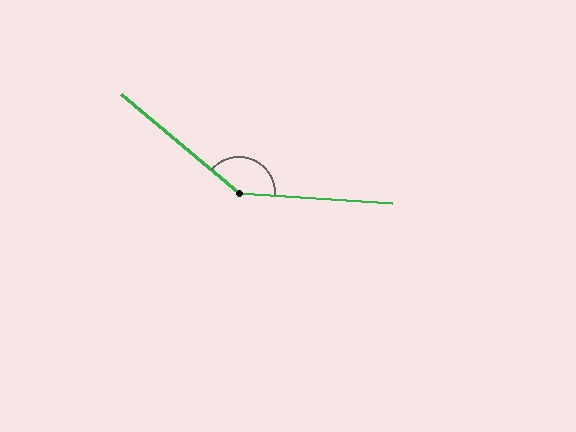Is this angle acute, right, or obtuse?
It is obtuse.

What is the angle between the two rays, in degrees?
Approximately 144 degrees.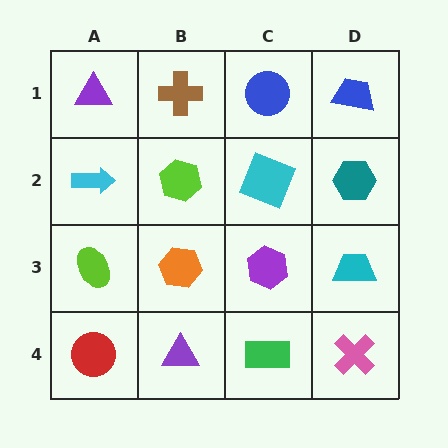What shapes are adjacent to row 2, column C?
A blue circle (row 1, column C), a purple hexagon (row 3, column C), a lime hexagon (row 2, column B), a teal hexagon (row 2, column D).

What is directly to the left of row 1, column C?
A brown cross.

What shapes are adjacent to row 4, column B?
An orange hexagon (row 3, column B), a red circle (row 4, column A), a green rectangle (row 4, column C).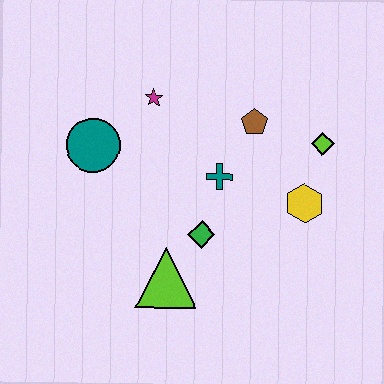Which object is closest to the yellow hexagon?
The lime diamond is closest to the yellow hexagon.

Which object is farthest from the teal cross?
The teal circle is farthest from the teal cross.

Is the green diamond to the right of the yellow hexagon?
No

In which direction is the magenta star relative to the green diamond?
The magenta star is above the green diamond.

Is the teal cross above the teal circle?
No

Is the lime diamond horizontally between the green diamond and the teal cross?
No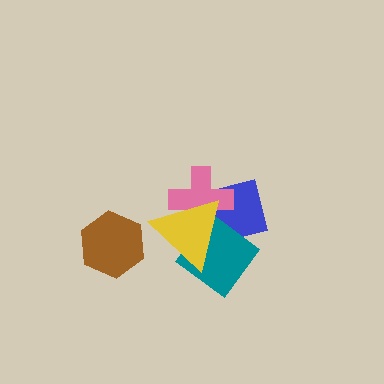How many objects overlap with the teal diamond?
3 objects overlap with the teal diamond.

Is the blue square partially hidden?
Yes, it is partially covered by another shape.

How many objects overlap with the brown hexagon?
0 objects overlap with the brown hexagon.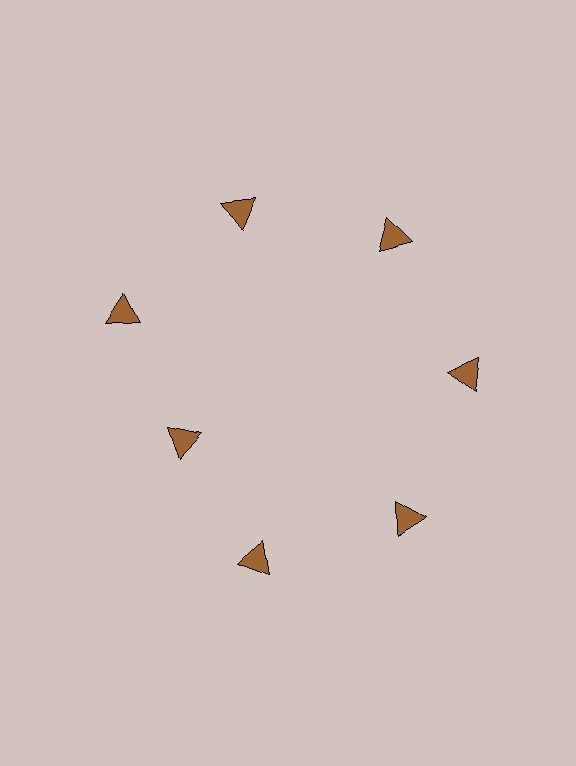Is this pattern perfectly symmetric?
No. The 7 brown triangles are arranged in a ring, but one element near the 8 o'clock position is pulled inward toward the center, breaking the 7-fold rotational symmetry.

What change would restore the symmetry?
The symmetry would be restored by moving it outward, back onto the ring so that all 7 triangles sit at equal angles and equal distance from the center.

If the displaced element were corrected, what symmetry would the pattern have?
It would have 7-fold rotational symmetry — the pattern would map onto itself every 51 degrees.